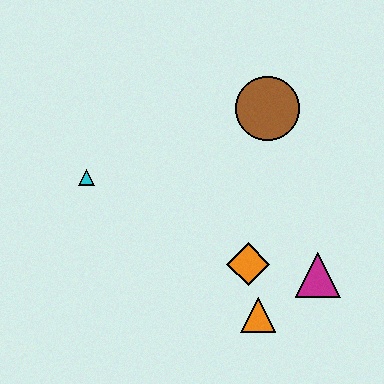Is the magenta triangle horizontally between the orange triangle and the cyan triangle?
No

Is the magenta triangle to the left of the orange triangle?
No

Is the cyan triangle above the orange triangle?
Yes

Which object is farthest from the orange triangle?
The cyan triangle is farthest from the orange triangle.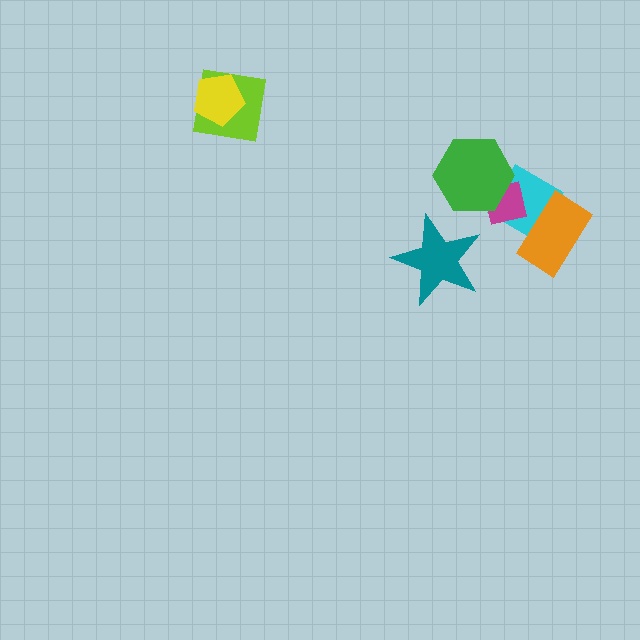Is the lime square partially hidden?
Yes, it is partially covered by another shape.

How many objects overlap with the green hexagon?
2 objects overlap with the green hexagon.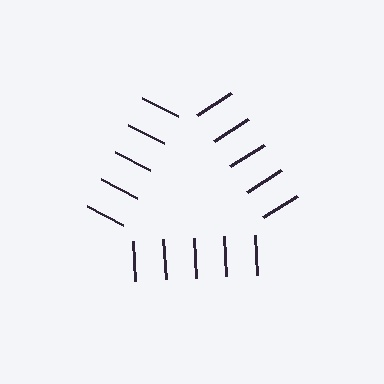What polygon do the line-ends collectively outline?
An illusory triangle — the line segments terminate on its edges but no continuous stroke is drawn.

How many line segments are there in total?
15 — 5 along each of the 3 edges.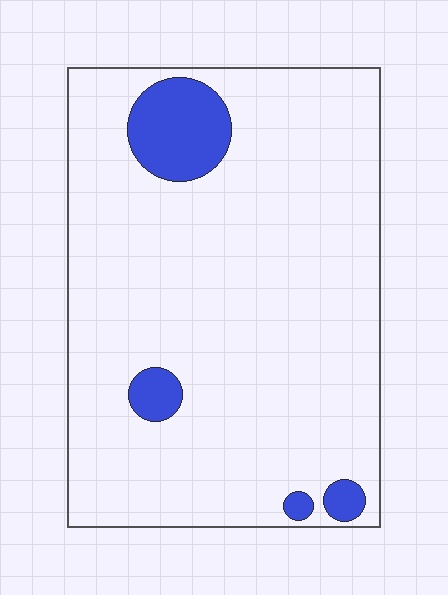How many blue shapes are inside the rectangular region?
4.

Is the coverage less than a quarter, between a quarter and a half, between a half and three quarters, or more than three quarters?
Less than a quarter.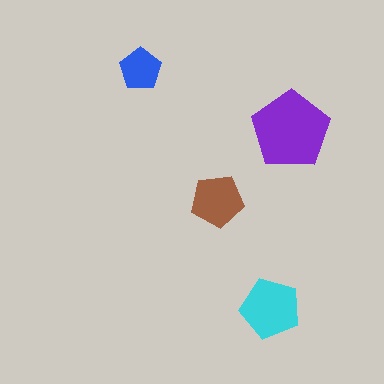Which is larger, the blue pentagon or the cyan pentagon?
The cyan one.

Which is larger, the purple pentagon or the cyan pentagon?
The purple one.